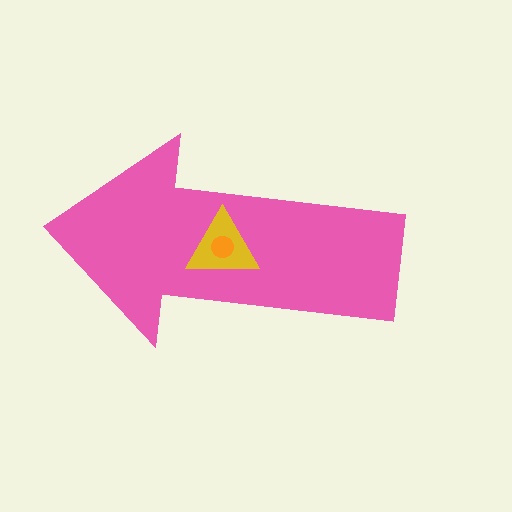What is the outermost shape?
The pink arrow.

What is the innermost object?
The orange circle.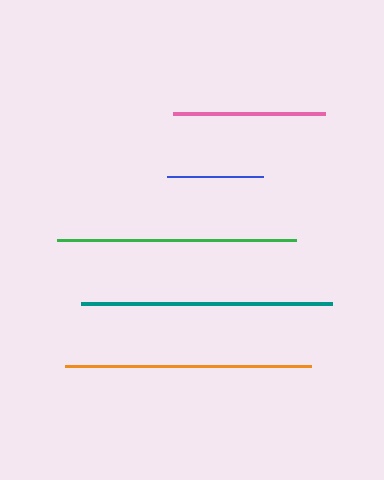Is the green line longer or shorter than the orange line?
The orange line is longer than the green line.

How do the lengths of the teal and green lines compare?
The teal and green lines are approximately the same length.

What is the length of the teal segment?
The teal segment is approximately 250 pixels long.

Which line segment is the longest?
The teal line is the longest at approximately 250 pixels.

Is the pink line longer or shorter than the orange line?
The orange line is longer than the pink line.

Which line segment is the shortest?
The blue line is the shortest at approximately 96 pixels.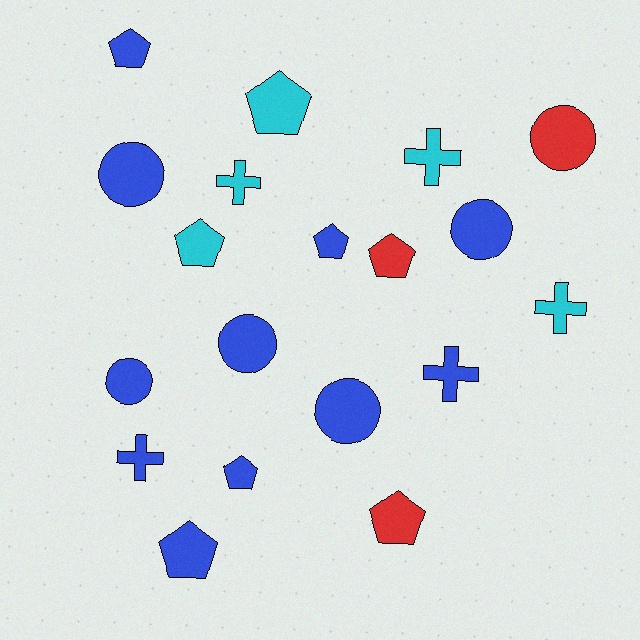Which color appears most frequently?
Blue, with 11 objects.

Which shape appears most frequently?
Pentagon, with 8 objects.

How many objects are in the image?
There are 19 objects.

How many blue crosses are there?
There are 2 blue crosses.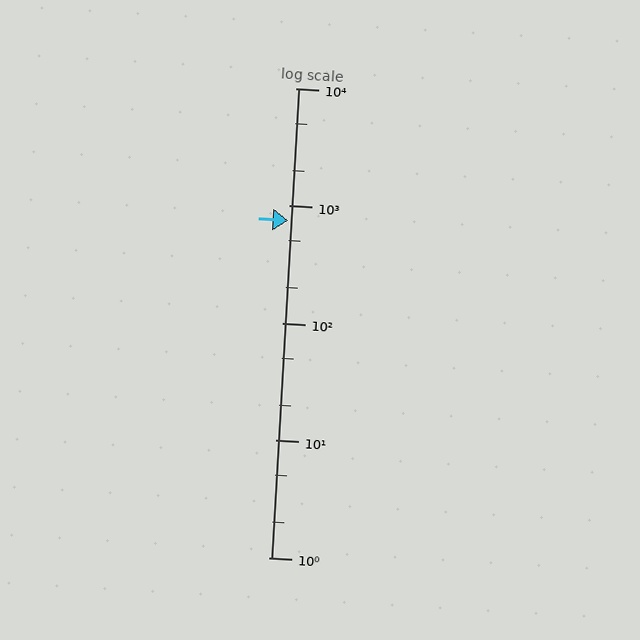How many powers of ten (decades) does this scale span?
The scale spans 4 decades, from 1 to 10000.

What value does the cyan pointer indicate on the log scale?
The pointer indicates approximately 750.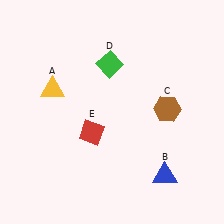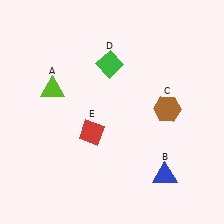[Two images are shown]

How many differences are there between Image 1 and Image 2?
There is 1 difference between the two images.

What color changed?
The triangle (A) changed from yellow in Image 1 to lime in Image 2.